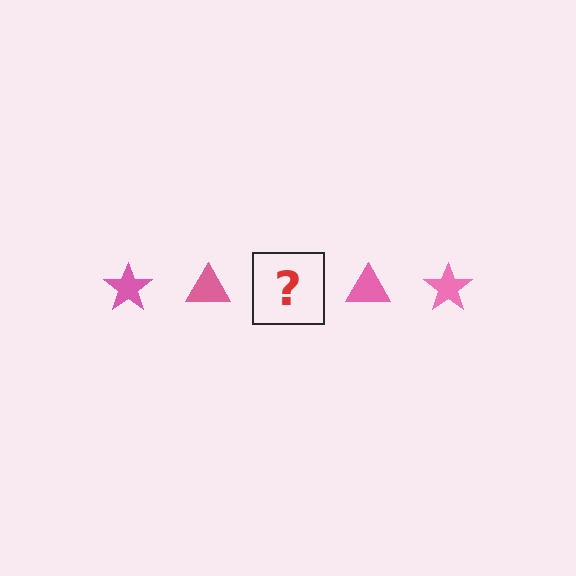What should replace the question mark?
The question mark should be replaced with a pink star.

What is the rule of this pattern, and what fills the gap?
The rule is that the pattern cycles through star, triangle shapes in pink. The gap should be filled with a pink star.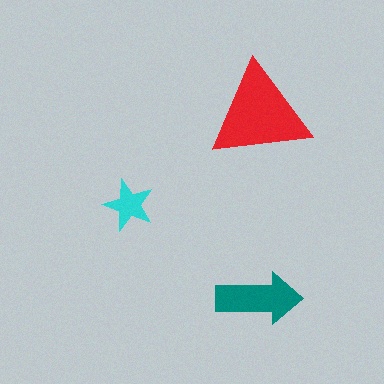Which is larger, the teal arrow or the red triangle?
The red triangle.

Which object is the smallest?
The cyan star.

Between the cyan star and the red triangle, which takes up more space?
The red triangle.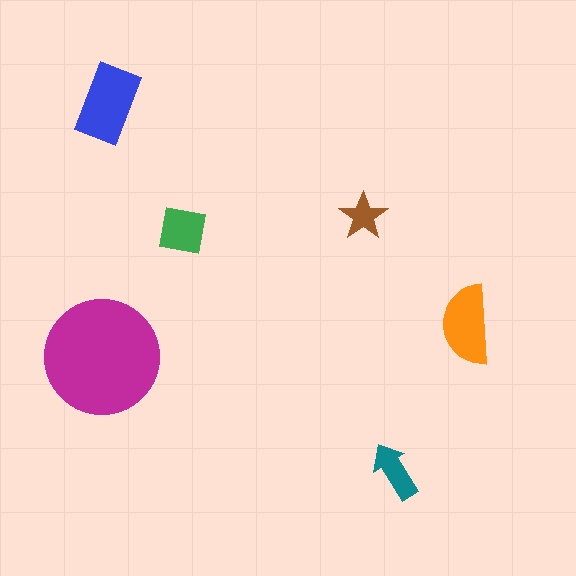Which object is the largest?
The magenta circle.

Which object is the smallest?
The brown star.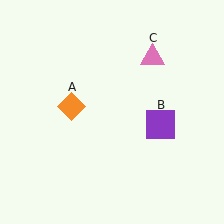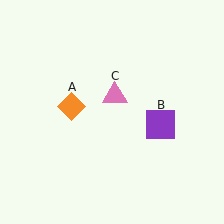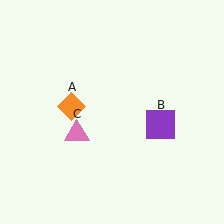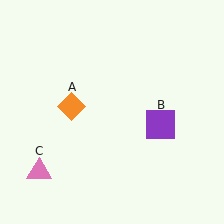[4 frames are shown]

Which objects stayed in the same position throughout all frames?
Orange diamond (object A) and purple square (object B) remained stationary.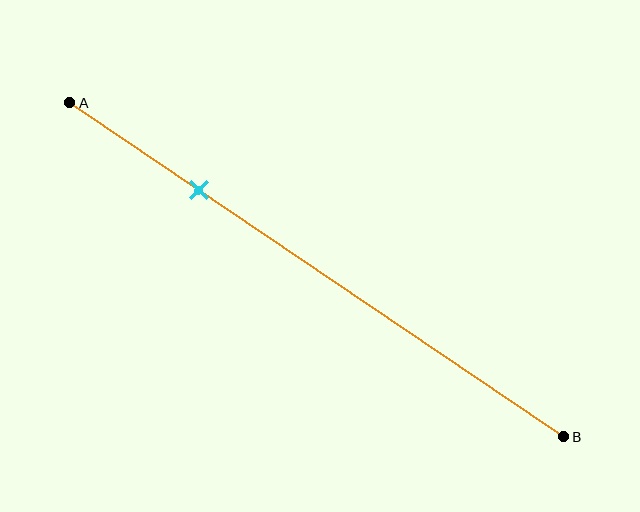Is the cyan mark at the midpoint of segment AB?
No, the mark is at about 25% from A, not at the 50% midpoint.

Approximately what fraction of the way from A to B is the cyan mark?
The cyan mark is approximately 25% of the way from A to B.